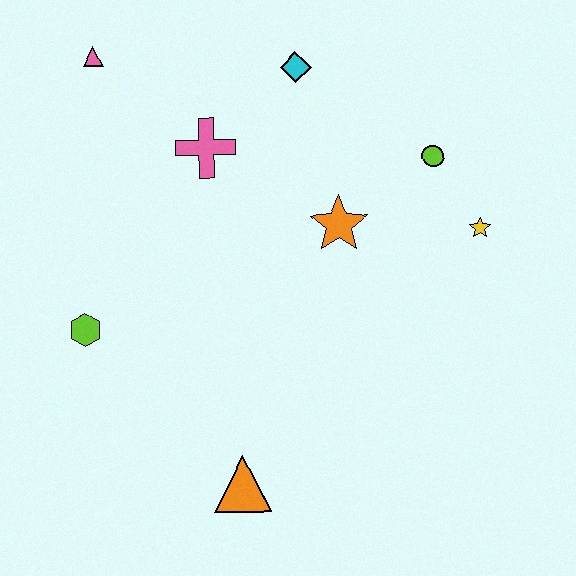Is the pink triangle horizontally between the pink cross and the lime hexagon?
Yes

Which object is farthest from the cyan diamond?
The orange triangle is farthest from the cyan diamond.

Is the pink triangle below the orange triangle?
No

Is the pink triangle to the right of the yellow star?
No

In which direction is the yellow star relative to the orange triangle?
The yellow star is above the orange triangle.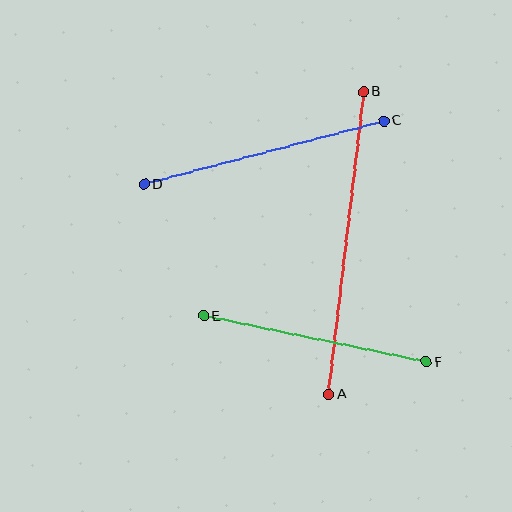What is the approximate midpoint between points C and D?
The midpoint is at approximately (264, 152) pixels.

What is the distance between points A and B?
The distance is approximately 305 pixels.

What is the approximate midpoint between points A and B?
The midpoint is at approximately (346, 243) pixels.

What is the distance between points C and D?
The distance is approximately 248 pixels.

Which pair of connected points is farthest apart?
Points A and B are farthest apart.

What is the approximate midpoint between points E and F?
The midpoint is at approximately (315, 339) pixels.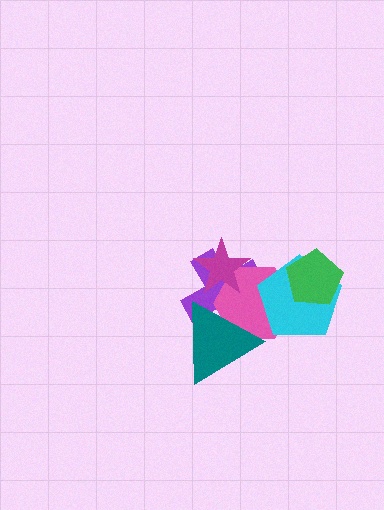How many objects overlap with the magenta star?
2 objects overlap with the magenta star.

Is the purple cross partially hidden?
Yes, it is partially covered by another shape.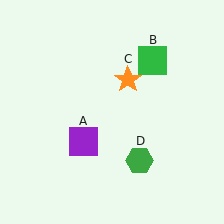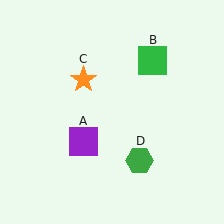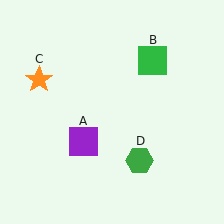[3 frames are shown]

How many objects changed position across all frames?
1 object changed position: orange star (object C).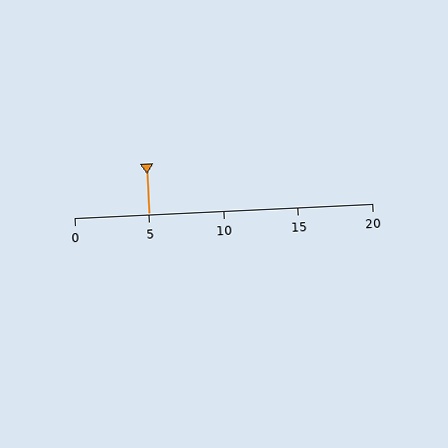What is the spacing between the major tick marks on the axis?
The major ticks are spaced 5 apart.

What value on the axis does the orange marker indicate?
The marker indicates approximately 5.